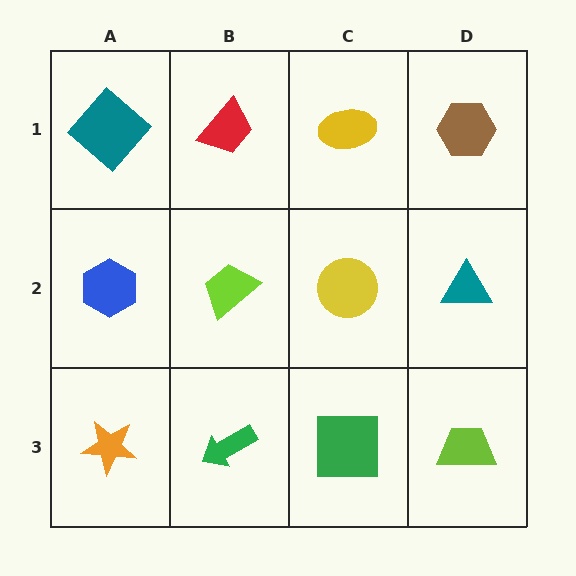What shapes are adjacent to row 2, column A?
A teal diamond (row 1, column A), an orange star (row 3, column A), a lime trapezoid (row 2, column B).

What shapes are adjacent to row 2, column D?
A brown hexagon (row 1, column D), a lime trapezoid (row 3, column D), a yellow circle (row 2, column C).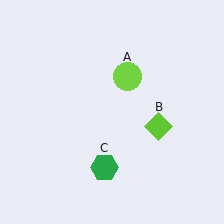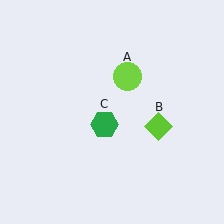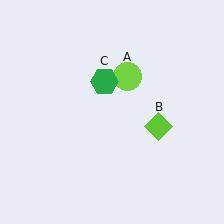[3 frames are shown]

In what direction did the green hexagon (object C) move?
The green hexagon (object C) moved up.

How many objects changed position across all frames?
1 object changed position: green hexagon (object C).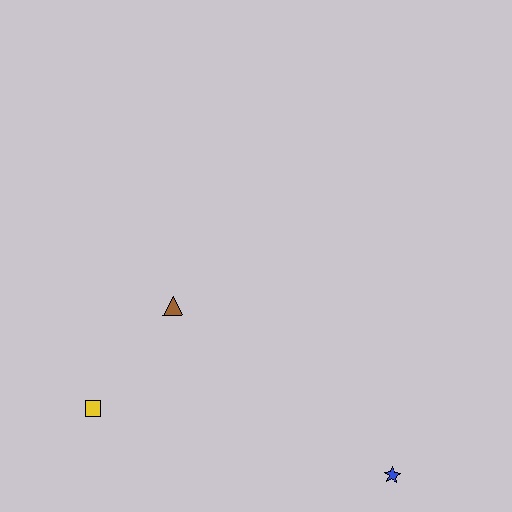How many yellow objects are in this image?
There is 1 yellow object.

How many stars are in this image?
There is 1 star.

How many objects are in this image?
There are 3 objects.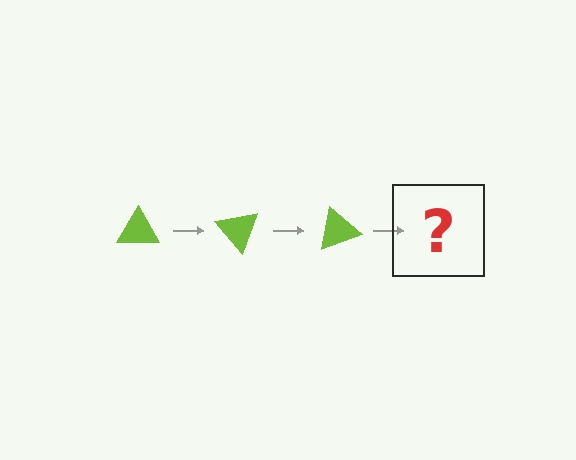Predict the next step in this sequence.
The next step is a lime triangle rotated 150 degrees.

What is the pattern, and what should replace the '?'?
The pattern is that the triangle rotates 50 degrees each step. The '?' should be a lime triangle rotated 150 degrees.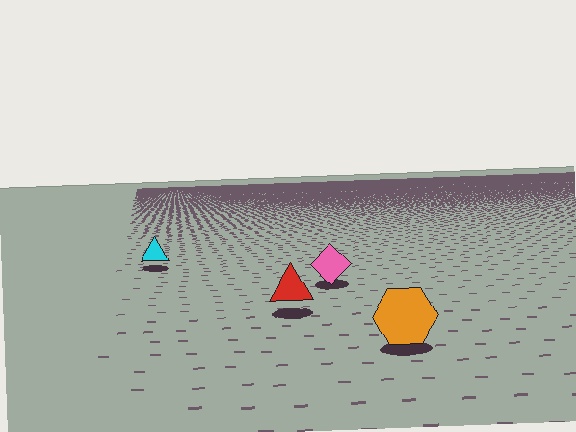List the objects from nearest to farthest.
From nearest to farthest: the orange hexagon, the red triangle, the pink diamond, the cyan triangle.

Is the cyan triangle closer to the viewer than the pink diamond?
No. The pink diamond is closer — you can tell from the texture gradient: the ground texture is coarser near it.